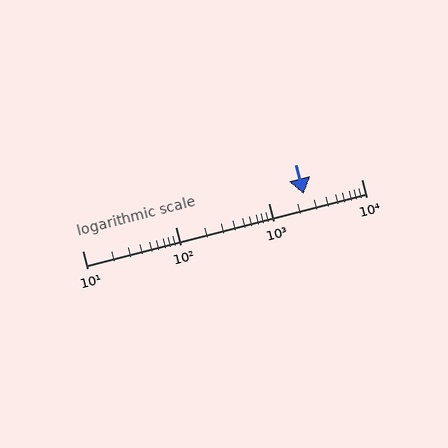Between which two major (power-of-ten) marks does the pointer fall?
The pointer is between 1000 and 10000.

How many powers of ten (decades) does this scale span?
The scale spans 3 decades, from 10 to 10000.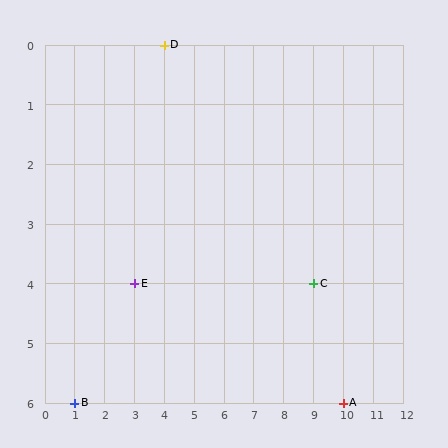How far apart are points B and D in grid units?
Points B and D are 3 columns and 6 rows apart (about 6.7 grid units diagonally).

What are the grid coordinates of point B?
Point B is at grid coordinates (1, 6).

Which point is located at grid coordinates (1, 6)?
Point B is at (1, 6).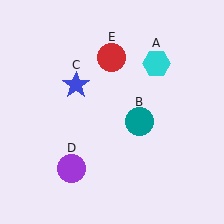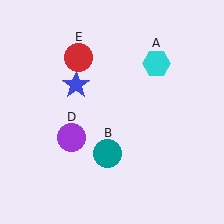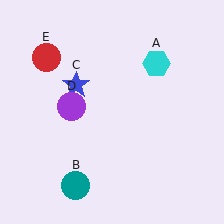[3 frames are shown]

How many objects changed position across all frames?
3 objects changed position: teal circle (object B), purple circle (object D), red circle (object E).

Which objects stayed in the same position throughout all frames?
Cyan hexagon (object A) and blue star (object C) remained stationary.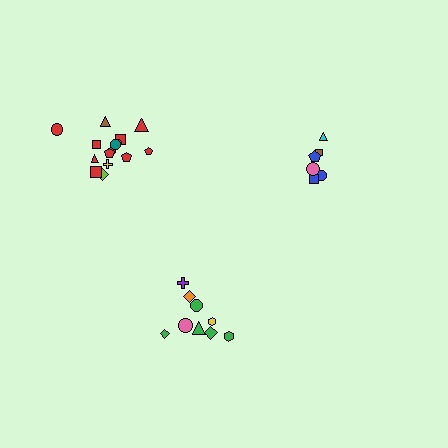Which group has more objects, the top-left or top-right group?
The top-left group.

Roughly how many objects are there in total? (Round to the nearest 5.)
Roughly 30 objects in total.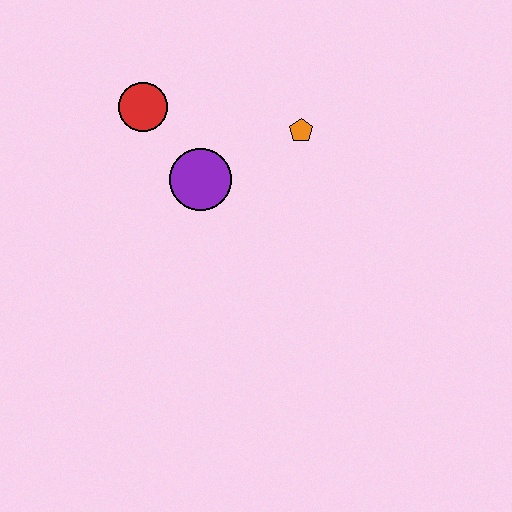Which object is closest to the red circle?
The purple circle is closest to the red circle.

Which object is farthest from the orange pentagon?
The red circle is farthest from the orange pentagon.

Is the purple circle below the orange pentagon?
Yes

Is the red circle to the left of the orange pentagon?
Yes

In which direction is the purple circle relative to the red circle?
The purple circle is below the red circle.